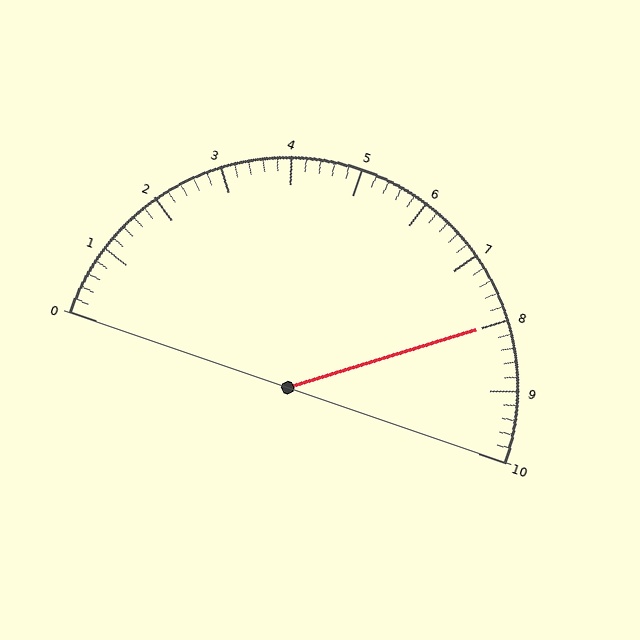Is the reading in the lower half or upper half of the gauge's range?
The reading is in the upper half of the range (0 to 10).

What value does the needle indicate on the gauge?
The needle indicates approximately 8.0.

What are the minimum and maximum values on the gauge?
The gauge ranges from 0 to 10.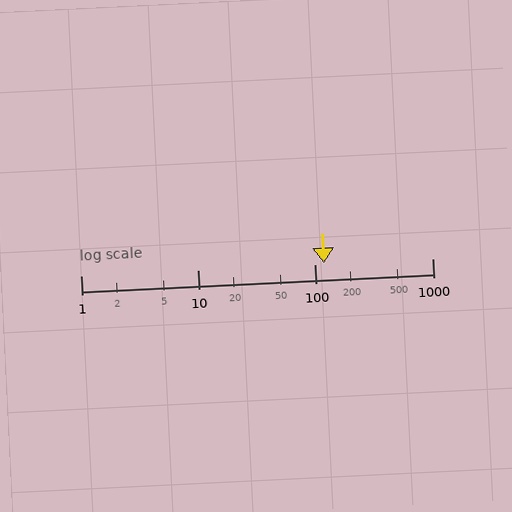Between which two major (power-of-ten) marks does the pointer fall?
The pointer is between 100 and 1000.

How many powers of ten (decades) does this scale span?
The scale spans 3 decades, from 1 to 1000.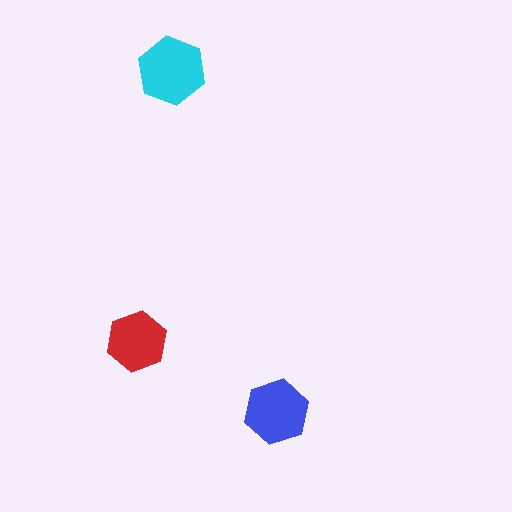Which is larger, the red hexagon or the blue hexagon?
The blue one.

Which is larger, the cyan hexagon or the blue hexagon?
The cyan one.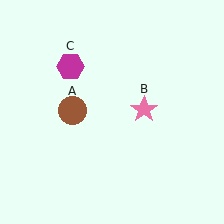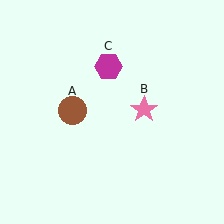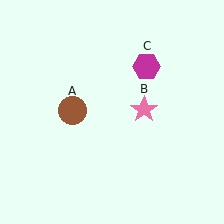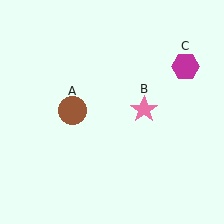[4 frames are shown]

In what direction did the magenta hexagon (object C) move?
The magenta hexagon (object C) moved right.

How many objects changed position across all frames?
1 object changed position: magenta hexagon (object C).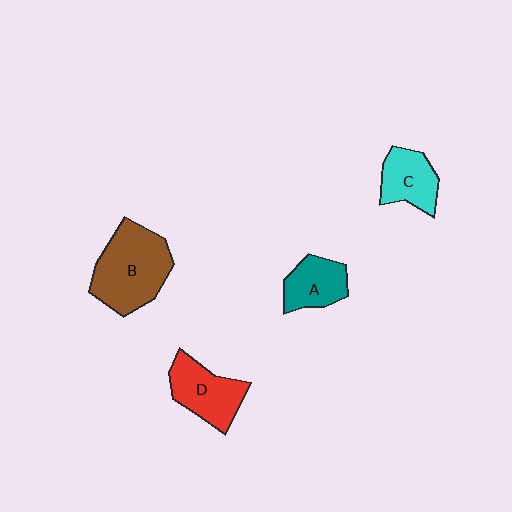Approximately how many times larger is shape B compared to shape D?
Approximately 1.5 times.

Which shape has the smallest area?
Shape A (teal).